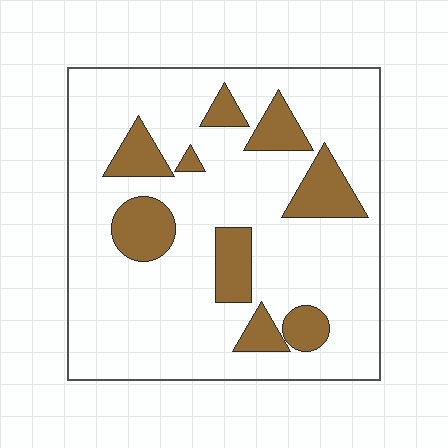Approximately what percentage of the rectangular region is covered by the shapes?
Approximately 20%.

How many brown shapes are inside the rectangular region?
9.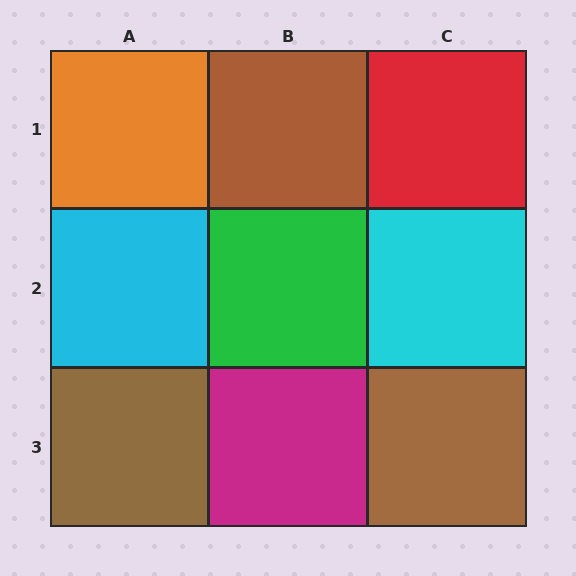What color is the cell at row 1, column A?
Orange.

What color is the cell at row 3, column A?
Brown.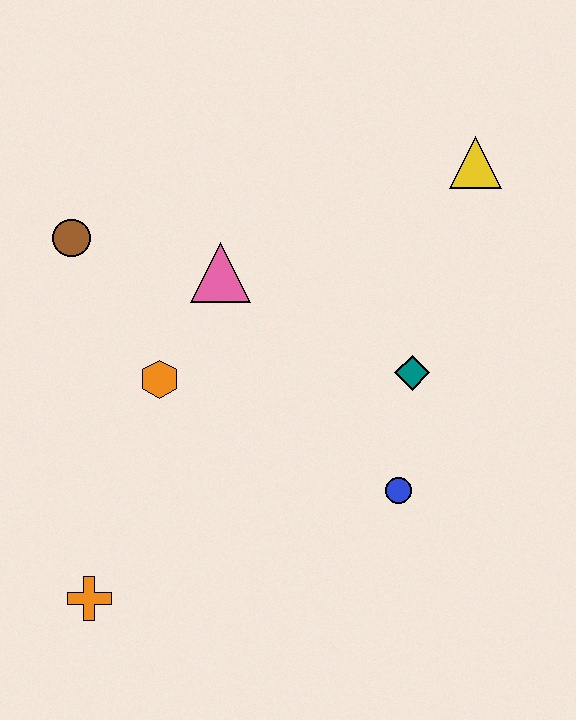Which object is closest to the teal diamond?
The blue circle is closest to the teal diamond.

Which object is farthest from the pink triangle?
The orange cross is farthest from the pink triangle.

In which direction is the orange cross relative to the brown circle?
The orange cross is below the brown circle.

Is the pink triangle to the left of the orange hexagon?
No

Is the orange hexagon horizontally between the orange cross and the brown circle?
No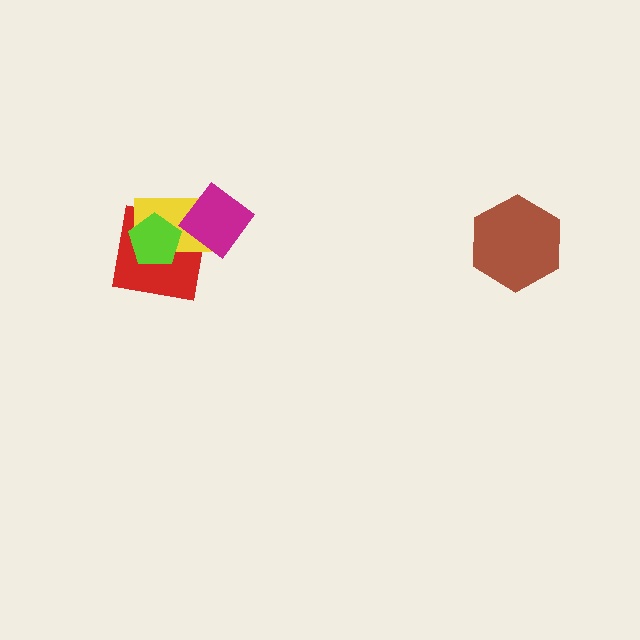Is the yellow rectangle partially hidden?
Yes, it is partially covered by another shape.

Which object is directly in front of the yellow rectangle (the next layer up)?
The lime pentagon is directly in front of the yellow rectangle.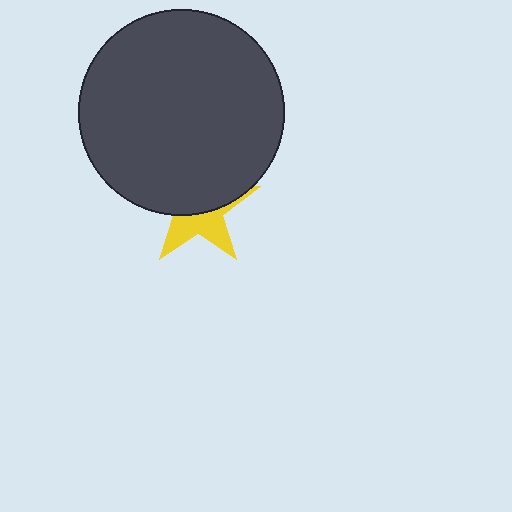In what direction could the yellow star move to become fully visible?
The yellow star could move down. That would shift it out from behind the dark gray circle entirely.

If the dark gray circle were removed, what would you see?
You would see the complete yellow star.